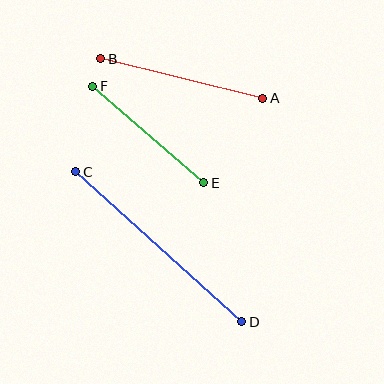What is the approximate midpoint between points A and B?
The midpoint is at approximately (182, 78) pixels.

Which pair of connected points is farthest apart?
Points C and D are farthest apart.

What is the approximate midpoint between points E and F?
The midpoint is at approximately (148, 135) pixels.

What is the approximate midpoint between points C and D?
The midpoint is at approximately (159, 247) pixels.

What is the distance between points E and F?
The distance is approximately 147 pixels.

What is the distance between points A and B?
The distance is approximately 167 pixels.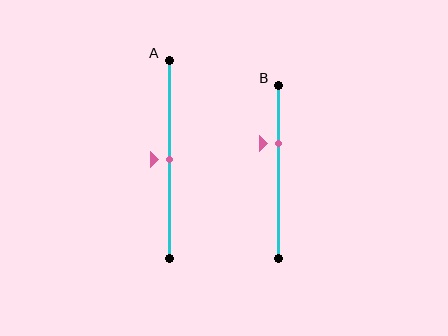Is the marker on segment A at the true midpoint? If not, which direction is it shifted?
Yes, the marker on segment A is at the true midpoint.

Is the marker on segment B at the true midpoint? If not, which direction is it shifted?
No, the marker on segment B is shifted upward by about 17% of the segment length.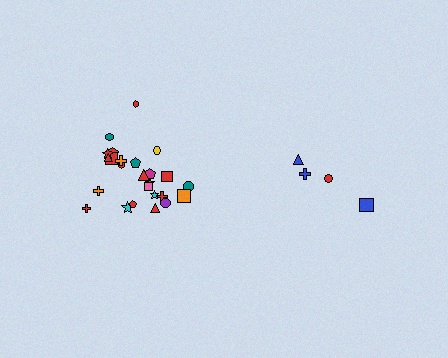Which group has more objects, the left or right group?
The left group.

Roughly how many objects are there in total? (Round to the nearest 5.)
Roughly 30 objects in total.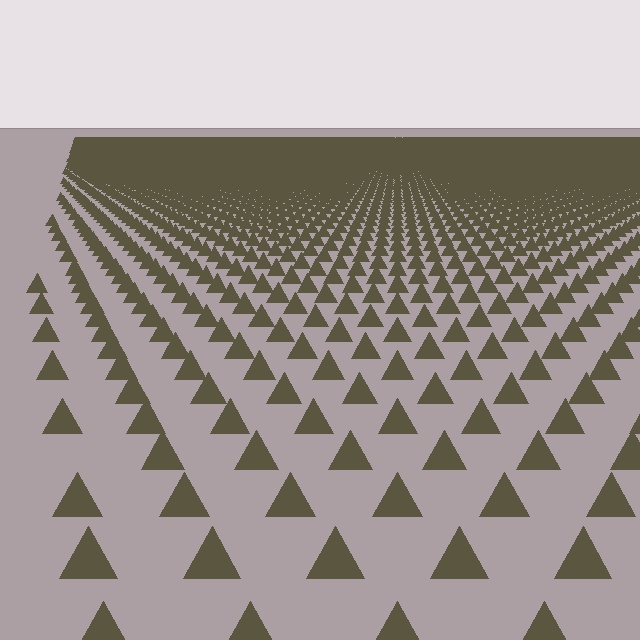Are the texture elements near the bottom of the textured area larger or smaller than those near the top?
Larger. Near the bottom, elements are closer to the viewer and appear at a bigger on-screen size.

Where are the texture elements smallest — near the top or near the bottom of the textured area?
Near the top.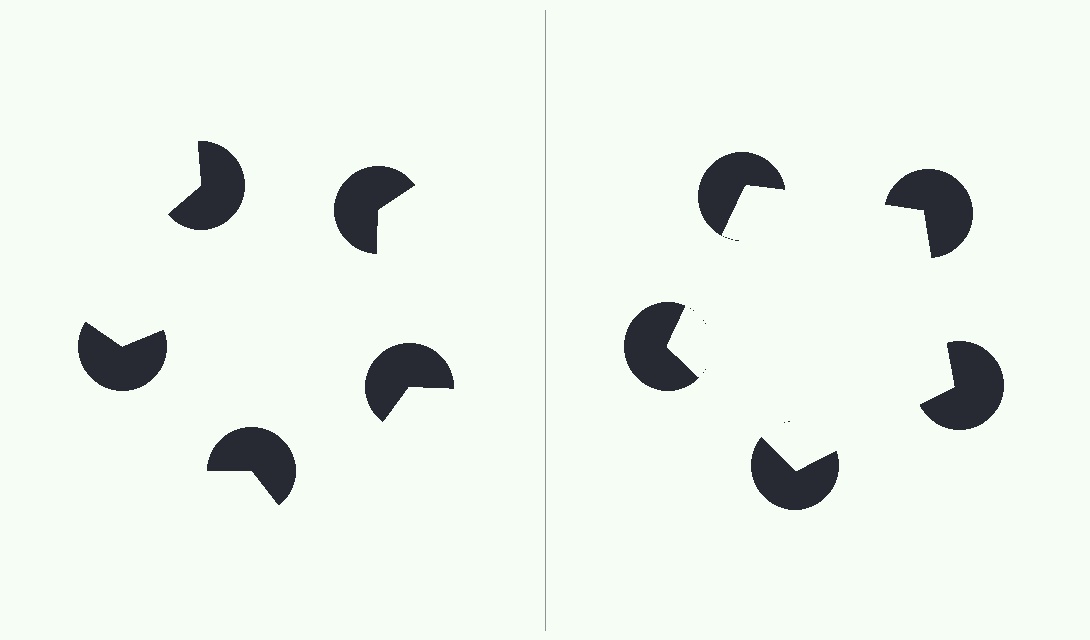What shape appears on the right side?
An illusory pentagon.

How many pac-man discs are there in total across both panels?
10 — 5 on each side.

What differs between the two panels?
The pac-man discs are positioned identically on both sides; only the wedge orientations differ. On the right they align to a pentagon; on the left they are misaligned.